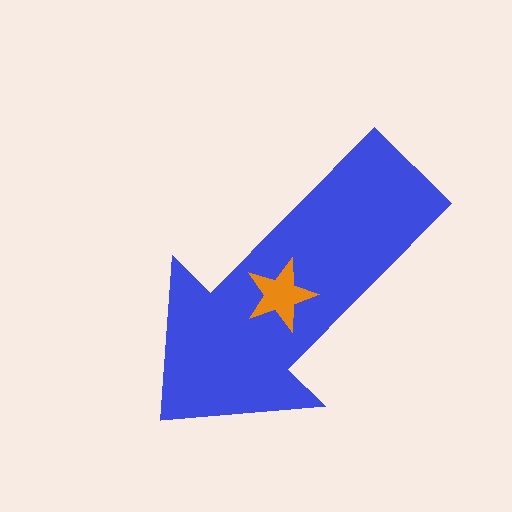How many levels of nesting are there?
2.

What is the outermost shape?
The blue arrow.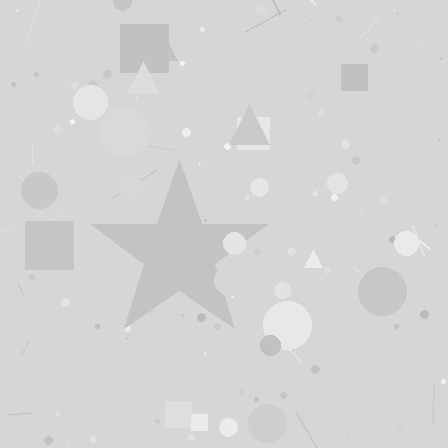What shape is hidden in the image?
A star is hidden in the image.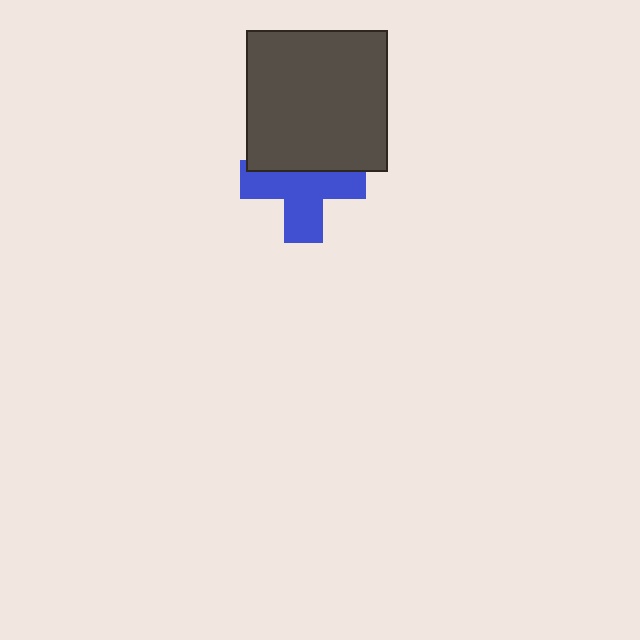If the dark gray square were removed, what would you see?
You would see the complete blue cross.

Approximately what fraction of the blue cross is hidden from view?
Roughly 37% of the blue cross is hidden behind the dark gray square.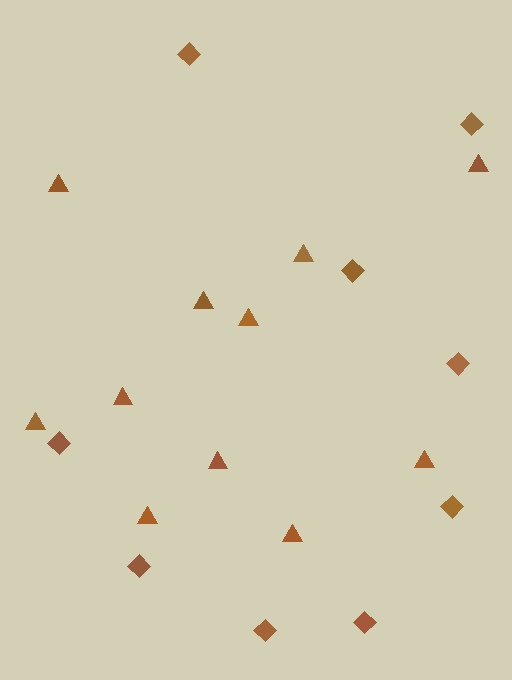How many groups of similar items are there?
There are 2 groups: one group of diamonds (9) and one group of triangles (11).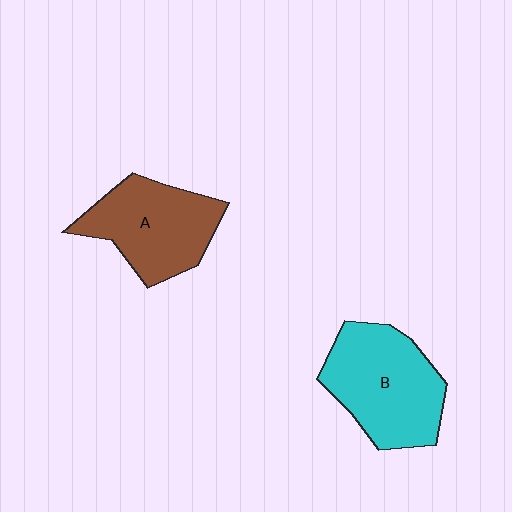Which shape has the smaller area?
Shape A (brown).